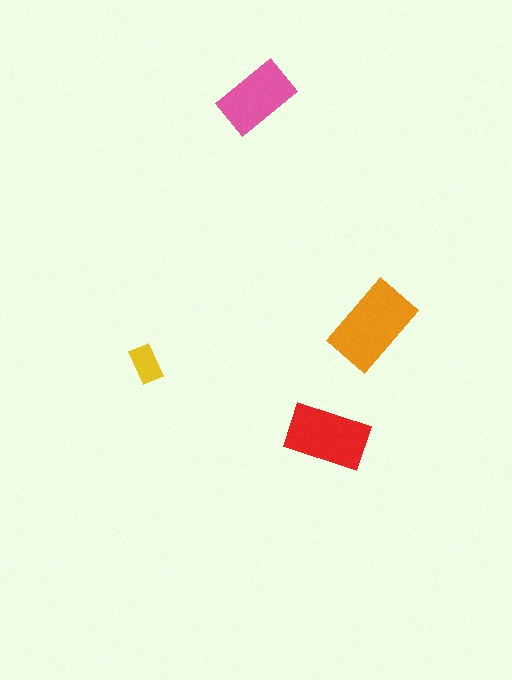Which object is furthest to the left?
The yellow rectangle is leftmost.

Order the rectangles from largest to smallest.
the orange one, the red one, the pink one, the yellow one.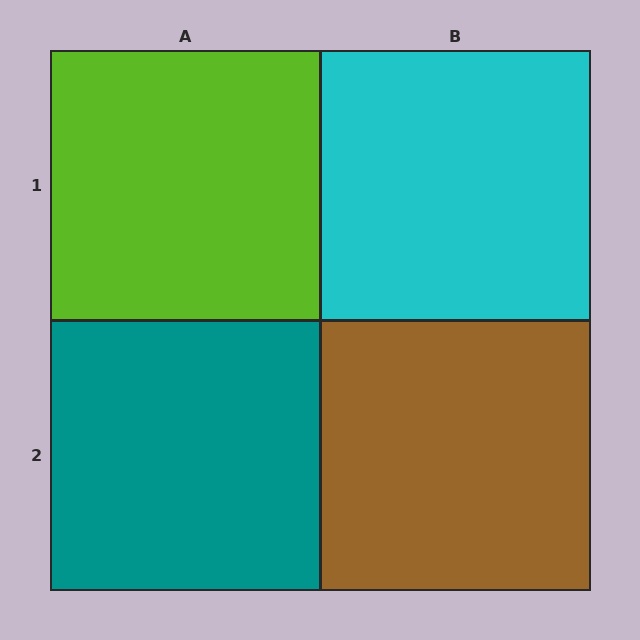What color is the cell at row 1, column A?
Lime.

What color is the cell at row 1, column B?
Cyan.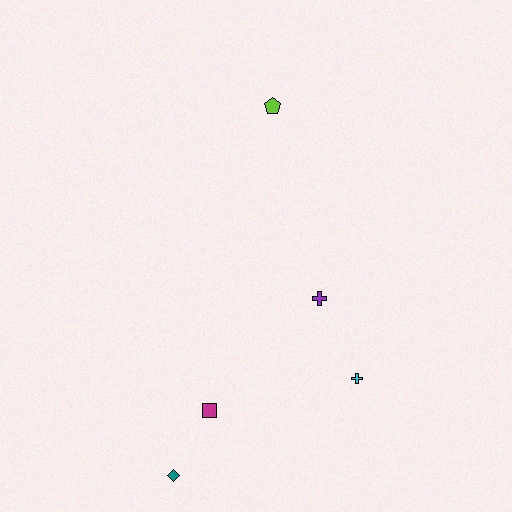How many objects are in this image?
There are 5 objects.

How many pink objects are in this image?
There are no pink objects.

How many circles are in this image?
There are no circles.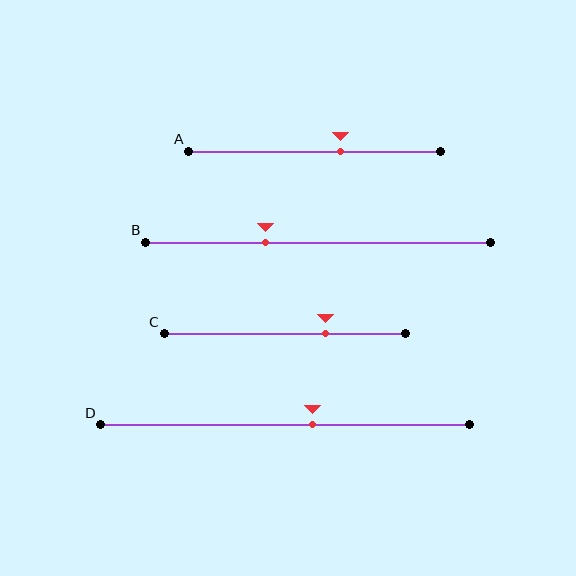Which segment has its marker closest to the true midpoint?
Segment D has its marker closest to the true midpoint.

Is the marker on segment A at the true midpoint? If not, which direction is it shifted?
No, the marker on segment A is shifted to the right by about 10% of the segment length.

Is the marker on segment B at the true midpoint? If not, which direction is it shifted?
No, the marker on segment B is shifted to the left by about 15% of the segment length.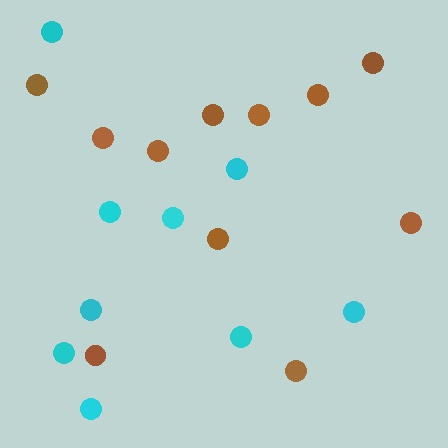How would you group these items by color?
There are 2 groups: one group of cyan circles (9) and one group of brown circles (11).